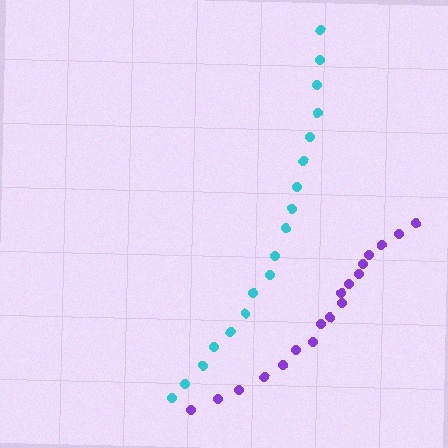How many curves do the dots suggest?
There are 2 distinct paths.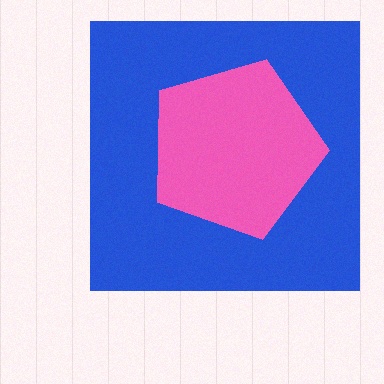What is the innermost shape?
The pink pentagon.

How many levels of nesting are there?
2.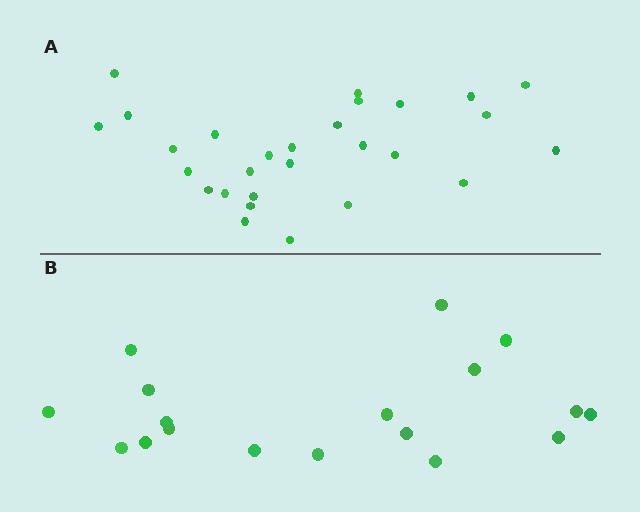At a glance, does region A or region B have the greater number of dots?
Region A (the top region) has more dots.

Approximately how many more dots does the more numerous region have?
Region A has roughly 10 or so more dots than region B.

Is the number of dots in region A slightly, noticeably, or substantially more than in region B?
Region A has substantially more. The ratio is roughly 1.6 to 1.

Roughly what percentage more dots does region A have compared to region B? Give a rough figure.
About 55% more.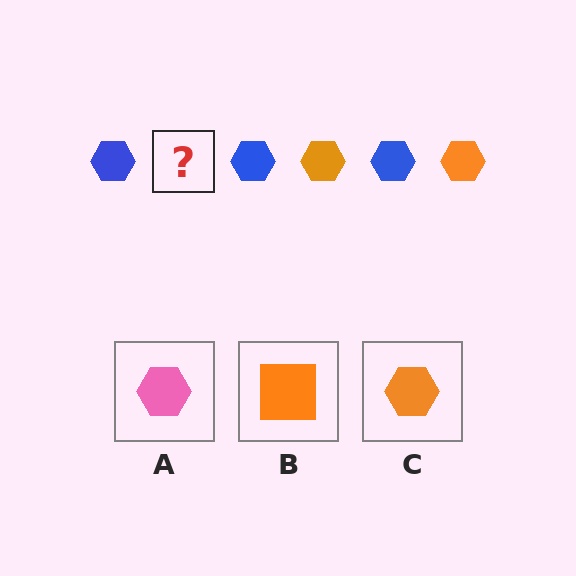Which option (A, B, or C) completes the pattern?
C.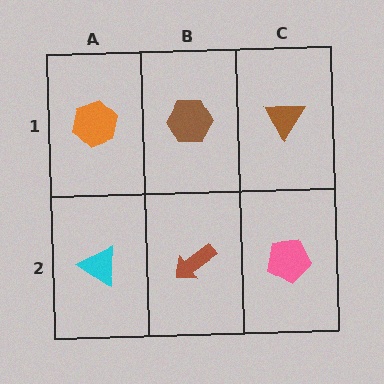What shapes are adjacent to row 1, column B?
A brown arrow (row 2, column B), an orange hexagon (row 1, column A), a brown triangle (row 1, column C).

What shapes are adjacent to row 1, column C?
A pink pentagon (row 2, column C), a brown hexagon (row 1, column B).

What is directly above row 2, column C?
A brown triangle.